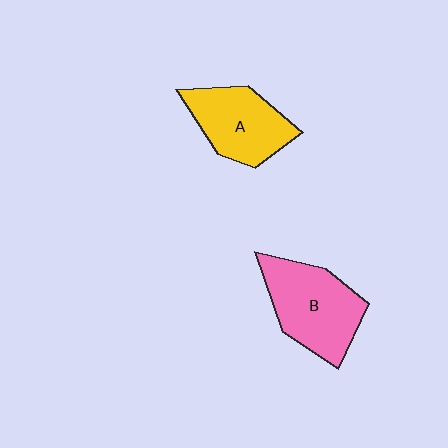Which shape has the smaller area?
Shape A (yellow).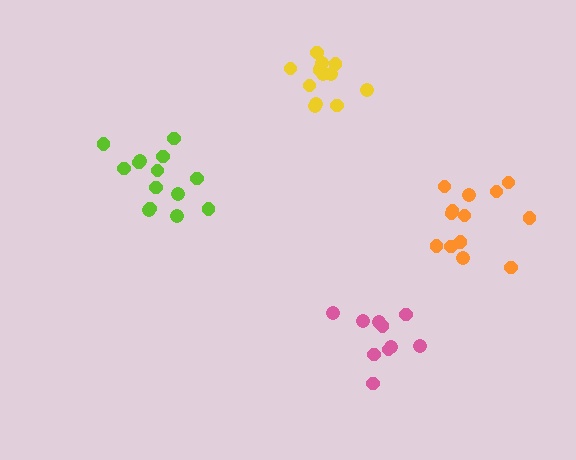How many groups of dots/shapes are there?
There are 4 groups.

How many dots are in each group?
Group 1: 13 dots, Group 2: 13 dots, Group 3: 14 dots, Group 4: 10 dots (50 total).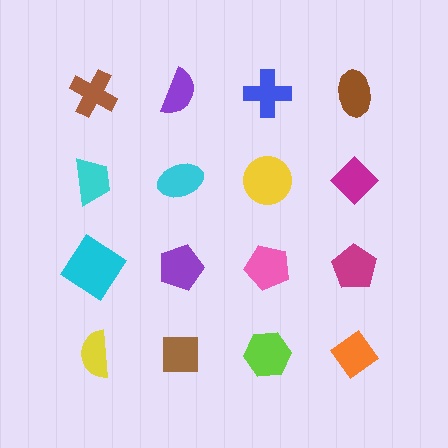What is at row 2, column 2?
A cyan ellipse.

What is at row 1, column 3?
A blue cross.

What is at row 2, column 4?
A magenta diamond.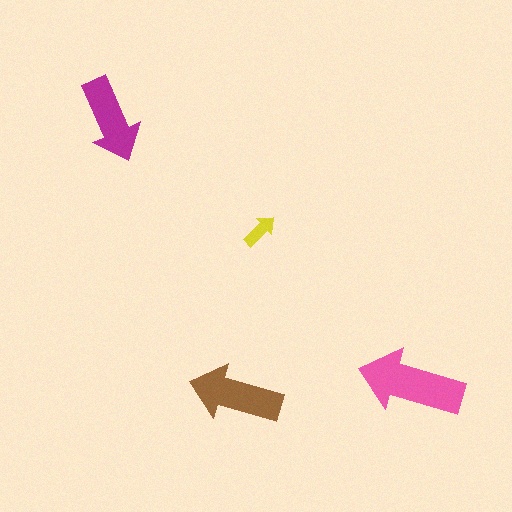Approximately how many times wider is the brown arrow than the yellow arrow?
About 2.5 times wider.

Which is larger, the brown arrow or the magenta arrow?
The brown one.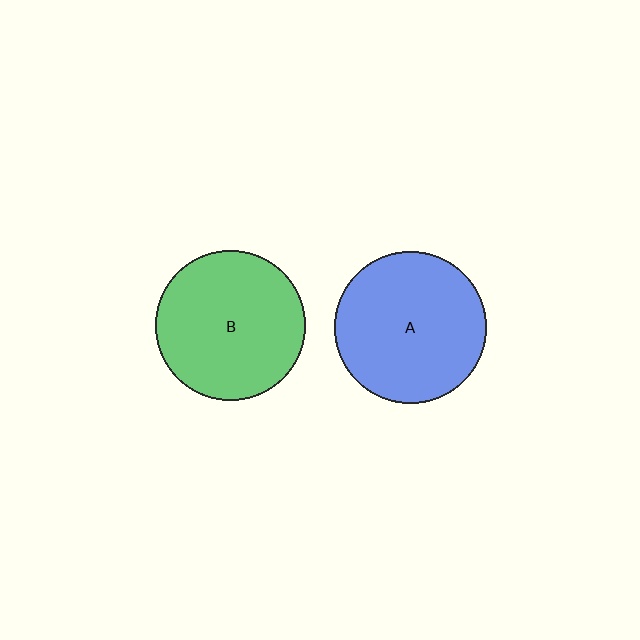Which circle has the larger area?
Circle A (blue).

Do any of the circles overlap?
No, none of the circles overlap.